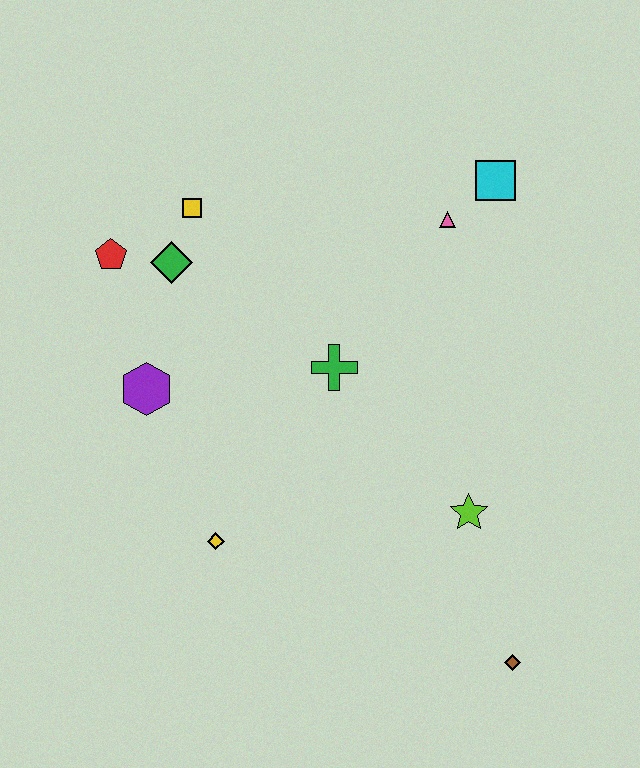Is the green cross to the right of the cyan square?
No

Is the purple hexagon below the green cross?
Yes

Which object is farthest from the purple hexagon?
The brown diamond is farthest from the purple hexagon.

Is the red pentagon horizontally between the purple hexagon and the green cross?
No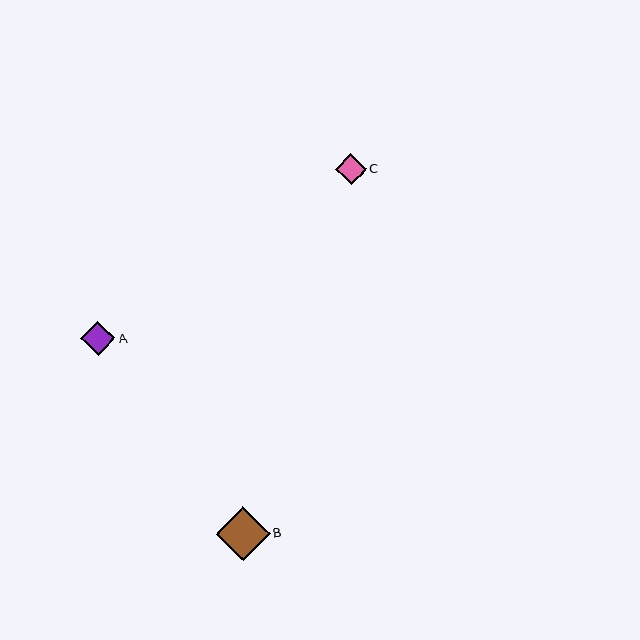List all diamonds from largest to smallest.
From largest to smallest: B, A, C.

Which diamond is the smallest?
Diamond C is the smallest with a size of approximately 31 pixels.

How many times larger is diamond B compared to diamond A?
Diamond B is approximately 1.6 times the size of diamond A.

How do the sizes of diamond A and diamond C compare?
Diamond A and diamond C are approximately the same size.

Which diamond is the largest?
Diamond B is the largest with a size of approximately 54 pixels.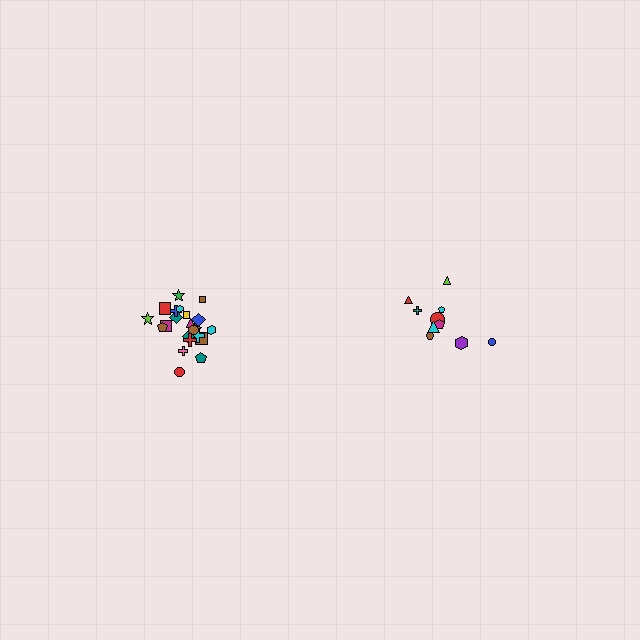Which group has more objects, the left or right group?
The left group.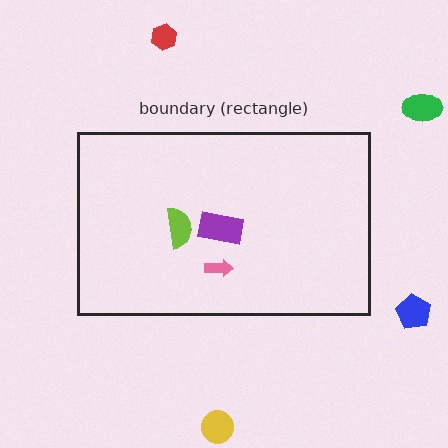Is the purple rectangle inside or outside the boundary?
Inside.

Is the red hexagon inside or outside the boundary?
Outside.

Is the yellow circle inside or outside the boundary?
Outside.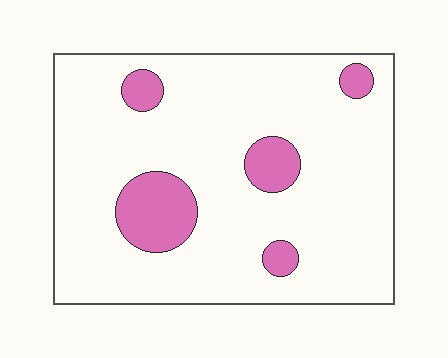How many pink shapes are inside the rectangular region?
5.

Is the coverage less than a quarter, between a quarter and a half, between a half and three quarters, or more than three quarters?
Less than a quarter.